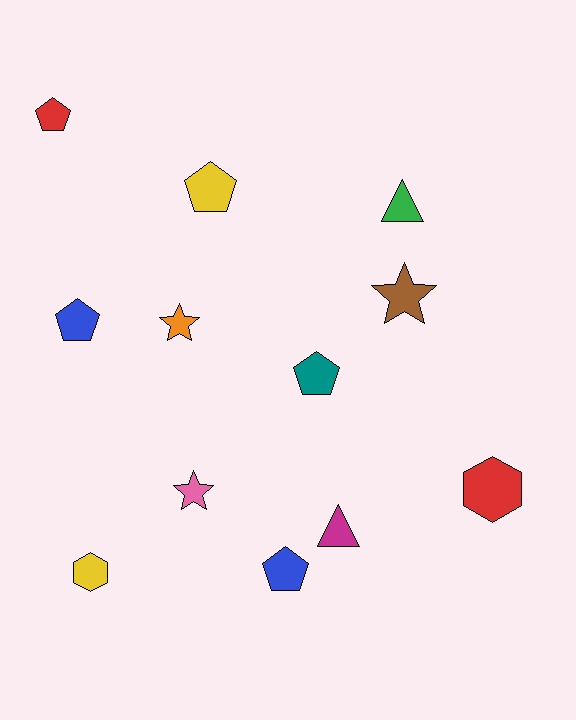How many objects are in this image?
There are 12 objects.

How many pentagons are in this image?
There are 5 pentagons.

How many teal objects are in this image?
There is 1 teal object.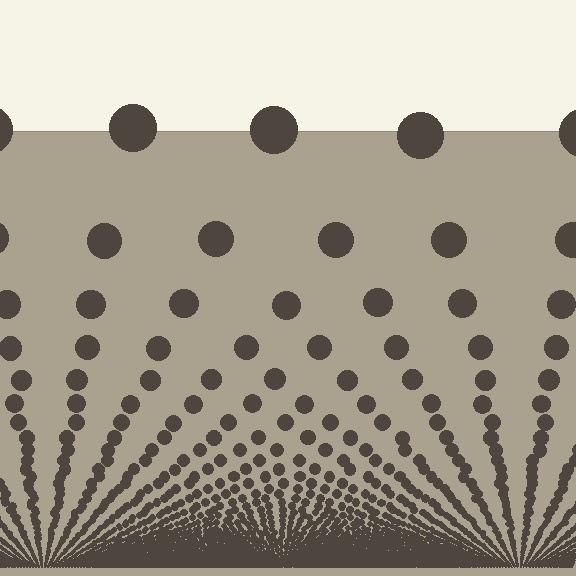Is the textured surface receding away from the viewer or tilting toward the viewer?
The surface appears to tilt toward the viewer. Texture elements get larger and sparser toward the top.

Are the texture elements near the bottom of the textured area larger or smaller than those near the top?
Smaller. The gradient is inverted — elements near the bottom are smaller and denser.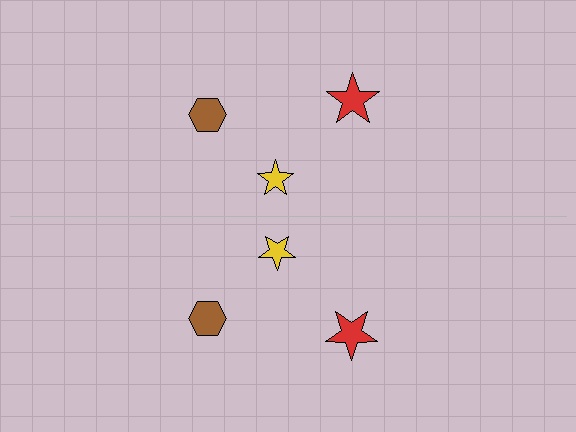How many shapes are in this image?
There are 6 shapes in this image.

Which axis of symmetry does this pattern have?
The pattern has a horizontal axis of symmetry running through the center of the image.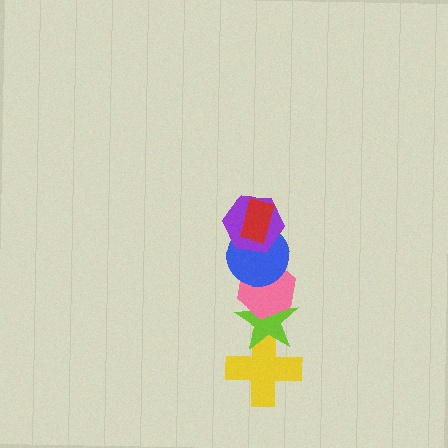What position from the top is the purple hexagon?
The purple hexagon is 2nd from the top.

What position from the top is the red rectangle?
The red rectangle is 1st from the top.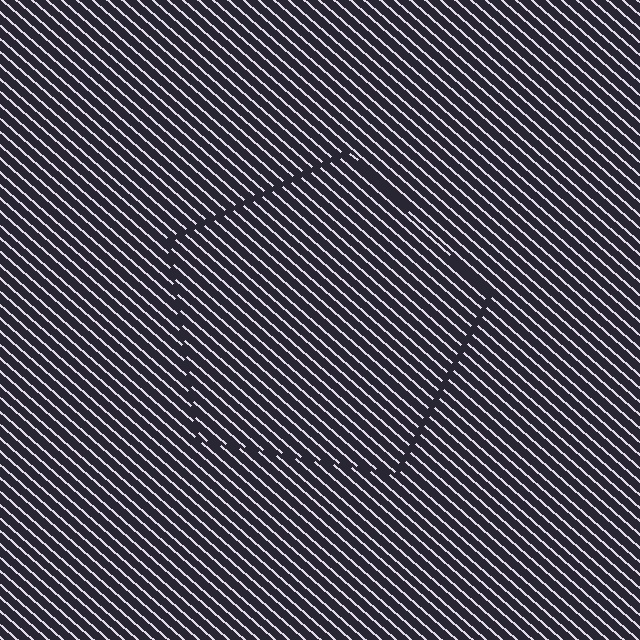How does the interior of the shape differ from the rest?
The interior of the shape contains the same grating, shifted by half a period — the contour is defined by the phase discontinuity where line-ends from the inner and outer gratings abut.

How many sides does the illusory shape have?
5 sides — the line-ends trace a pentagon.